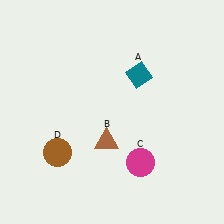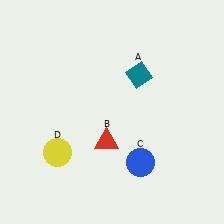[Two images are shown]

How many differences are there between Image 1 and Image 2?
There are 3 differences between the two images.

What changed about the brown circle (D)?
In Image 1, D is brown. In Image 2, it changed to yellow.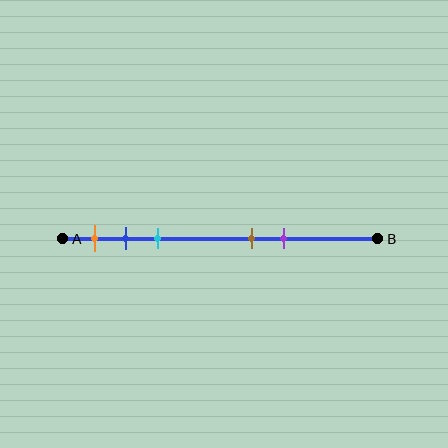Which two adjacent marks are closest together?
The blue and cyan marks are the closest adjacent pair.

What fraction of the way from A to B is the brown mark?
The brown mark is approximately 60% (0.6) of the way from A to B.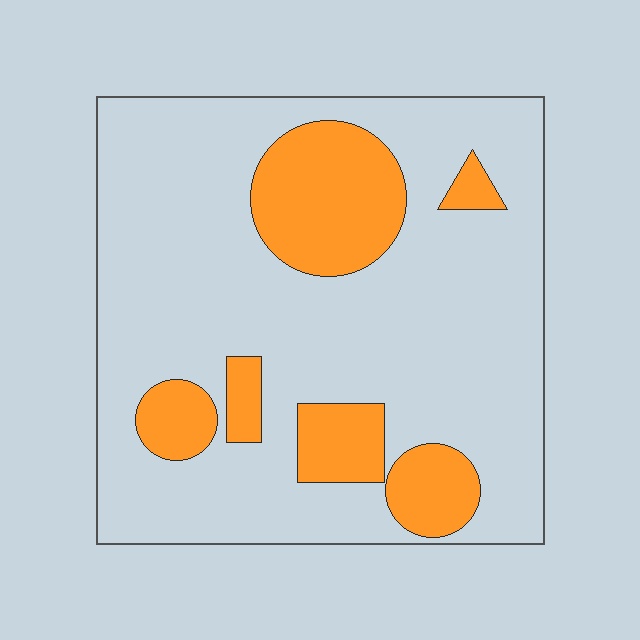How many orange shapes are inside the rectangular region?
6.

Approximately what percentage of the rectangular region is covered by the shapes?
Approximately 20%.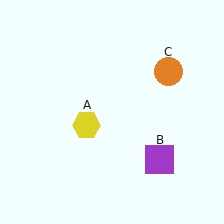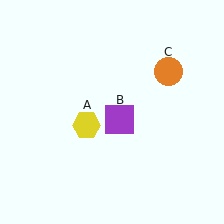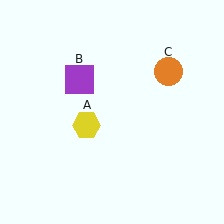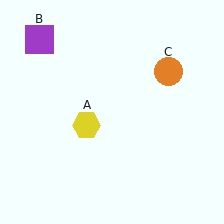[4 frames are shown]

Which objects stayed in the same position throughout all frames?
Yellow hexagon (object A) and orange circle (object C) remained stationary.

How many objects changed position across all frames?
1 object changed position: purple square (object B).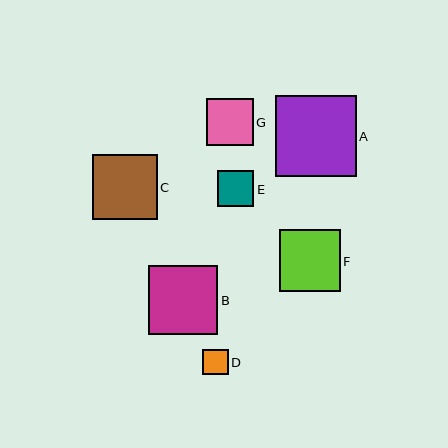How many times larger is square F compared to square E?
Square F is approximately 1.7 times the size of square E.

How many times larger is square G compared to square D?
Square G is approximately 1.8 times the size of square D.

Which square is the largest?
Square A is the largest with a size of approximately 80 pixels.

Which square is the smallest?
Square D is the smallest with a size of approximately 25 pixels.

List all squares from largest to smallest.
From largest to smallest: A, B, C, F, G, E, D.